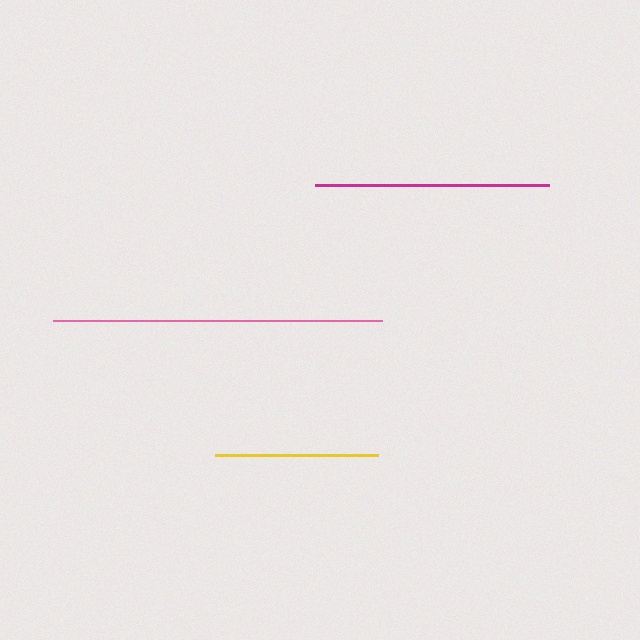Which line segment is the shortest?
The yellow line is the shortest at approximately 164 pixels.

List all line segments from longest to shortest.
From longest to shortest: pink, magenta, yellow.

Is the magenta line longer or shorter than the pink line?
The pink line is longer than the magenta line.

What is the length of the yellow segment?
The yellow segment is approximately 164 pixels long.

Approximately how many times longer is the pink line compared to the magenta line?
The pink line is approximately 1.4 times the length of the magenta line.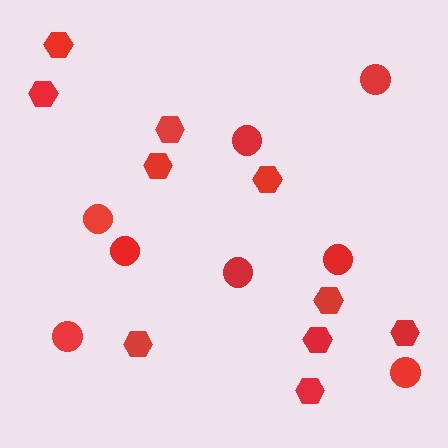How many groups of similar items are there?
There are 2 groups: one group of circles (8) and one group of hexagons (10).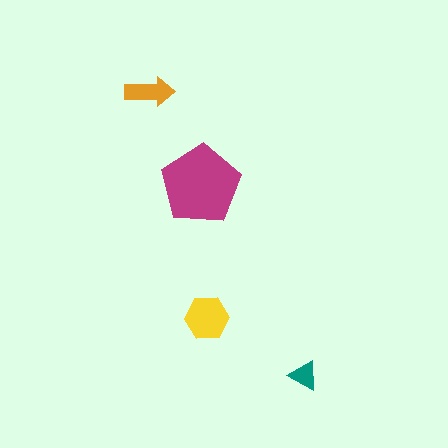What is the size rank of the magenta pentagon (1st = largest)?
1st.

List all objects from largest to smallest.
The magenta pentagon, the yellow hexagon, the orange arrow, the teal triangle.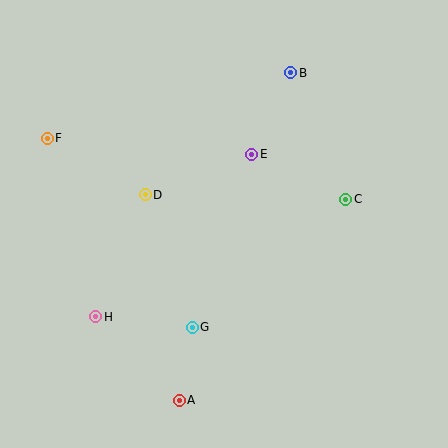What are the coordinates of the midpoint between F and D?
The midpoint between F and D is at (96, 167).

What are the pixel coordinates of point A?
Point A is at (179, 400).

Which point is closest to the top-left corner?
Point F is closest to the top-left corner.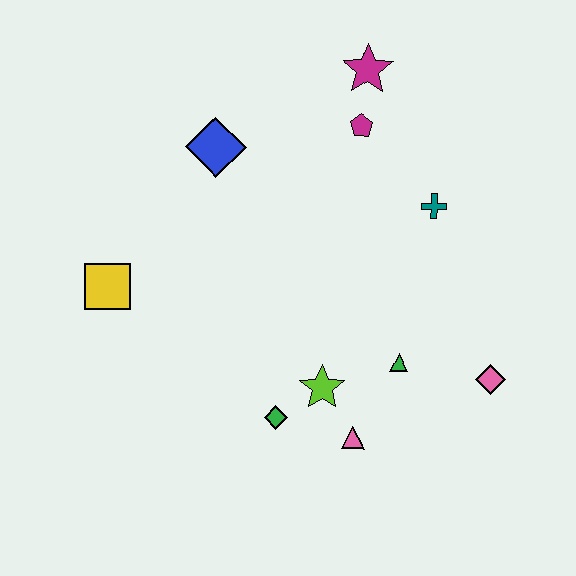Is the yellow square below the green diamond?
No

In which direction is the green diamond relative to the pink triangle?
The green diamond is to the left of the pink triangle.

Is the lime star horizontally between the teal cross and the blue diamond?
Yes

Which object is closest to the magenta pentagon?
The magenta star is closest to the magenta pentagon.